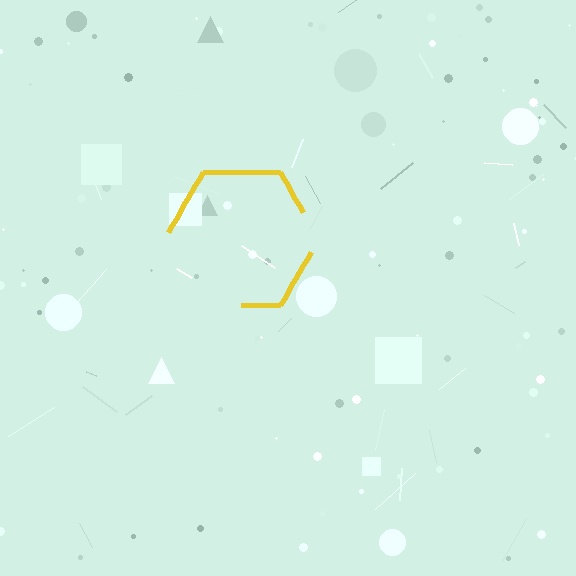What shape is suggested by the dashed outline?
The dashed outline suggests a hexagon.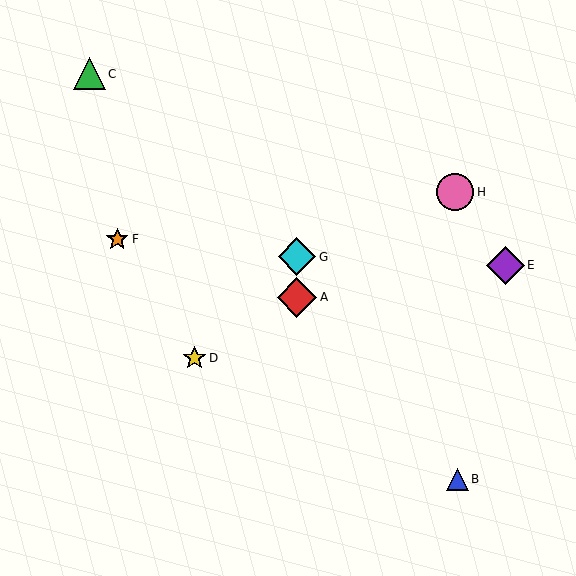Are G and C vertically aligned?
No, G is at x≈297 and C is at x≈89.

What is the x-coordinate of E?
Object E is at x≈506.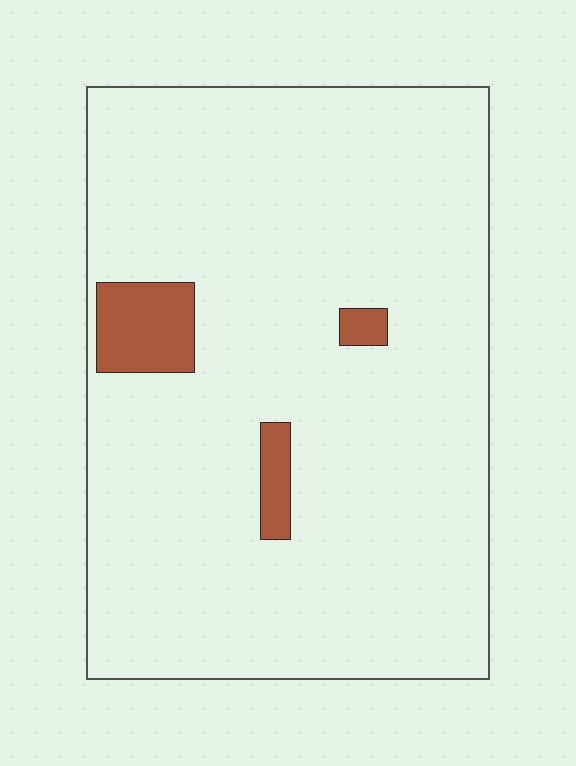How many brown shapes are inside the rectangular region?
3.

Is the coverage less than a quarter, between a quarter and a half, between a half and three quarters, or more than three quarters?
Less than a quarter.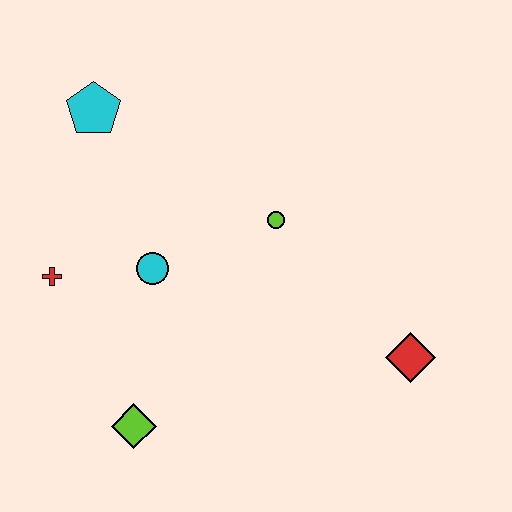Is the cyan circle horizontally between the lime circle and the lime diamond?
Yes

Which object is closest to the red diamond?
The lime circle is closest to the red diamond.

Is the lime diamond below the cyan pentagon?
Yes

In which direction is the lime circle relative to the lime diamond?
The lime circle is above the lime diamond.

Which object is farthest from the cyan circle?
The red diamond is farthest from the cyan circle.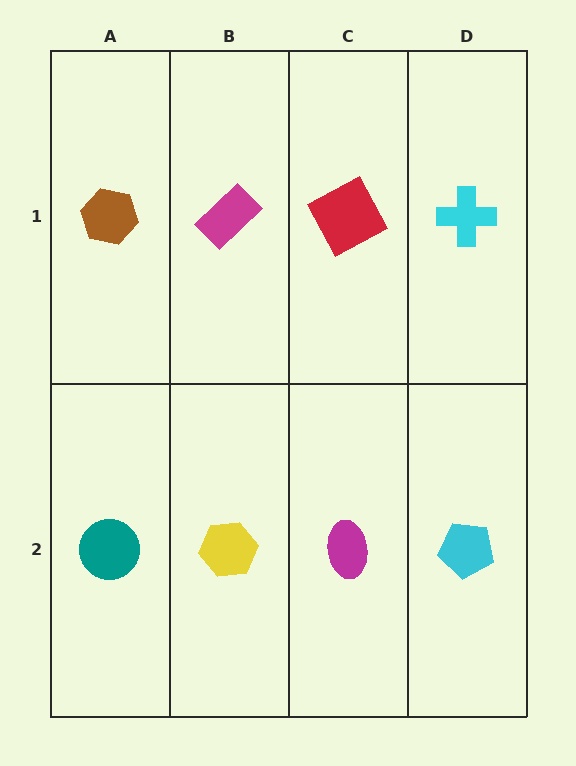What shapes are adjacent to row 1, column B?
A yellow hexagon (row 2, column B), a brown hexagon (row 1, column A), a red square (row 1, column C).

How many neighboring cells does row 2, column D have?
2.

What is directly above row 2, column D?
A cyan cross.